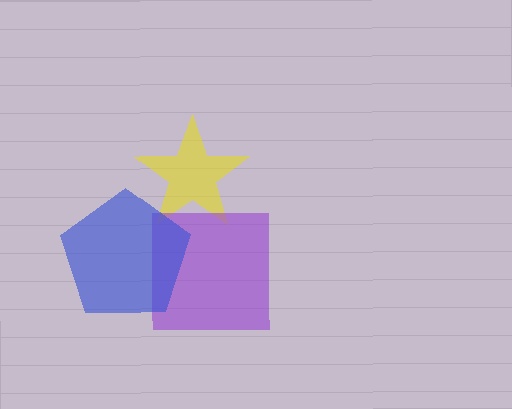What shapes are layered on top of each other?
The layered shapes are: a yellow star, a purple square, a blue pentagon.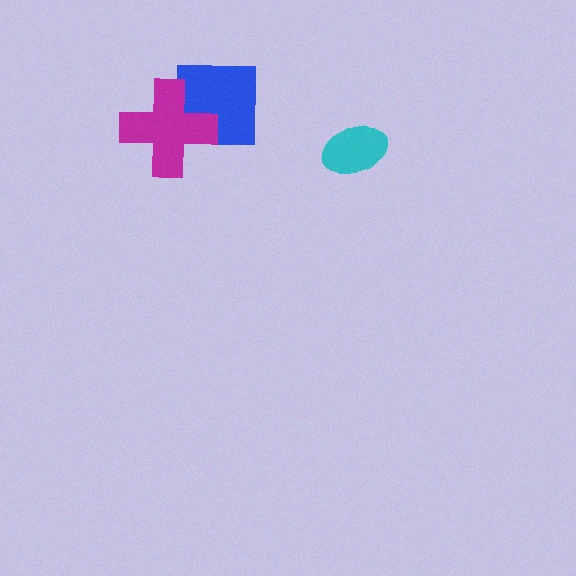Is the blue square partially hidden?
Yes, it is partially covered by another shape.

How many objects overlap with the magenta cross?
1 object overlaps with the magenta cross.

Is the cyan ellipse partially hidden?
No, no other shape covers it.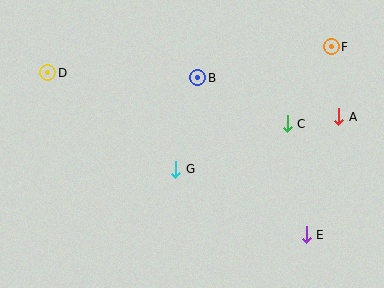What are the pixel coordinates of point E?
Point E is at (306, 235).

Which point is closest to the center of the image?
Point G at (176, 169) is closest to the center.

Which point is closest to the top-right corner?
Point F is closest to the top-right corner.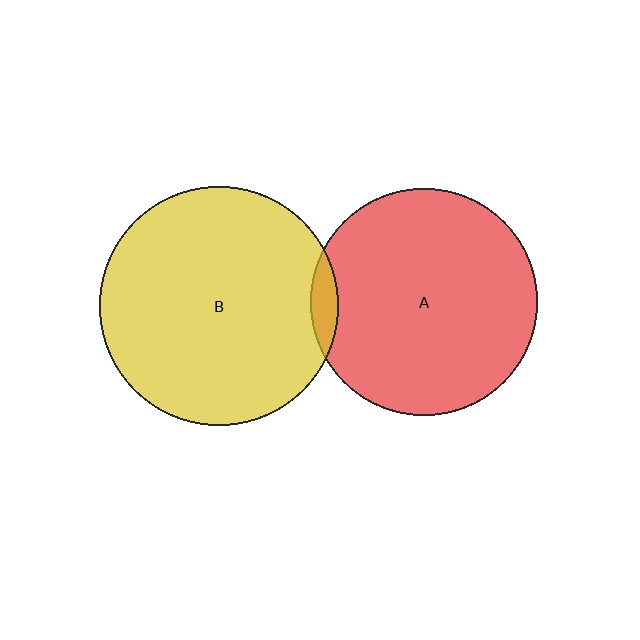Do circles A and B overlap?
Yes.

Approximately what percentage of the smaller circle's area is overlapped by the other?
Approximately 5%.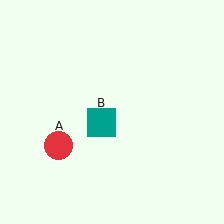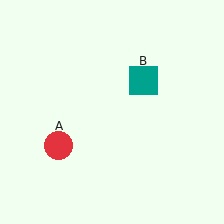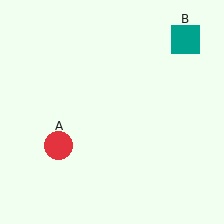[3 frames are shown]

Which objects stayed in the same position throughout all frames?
Red circle (object A) remained stationary.